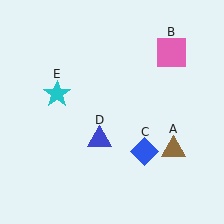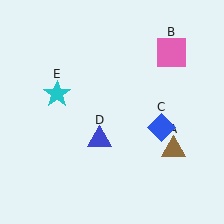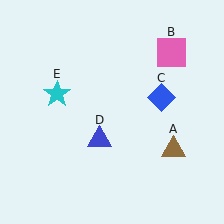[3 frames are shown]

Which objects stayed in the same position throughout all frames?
Brown triangle (object A) and pink square (object B) and blue triangle (object D) and cyan star (object E) remained stationary.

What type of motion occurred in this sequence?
The blue diamond (object C) rotated counterclockwise around the center of the scene.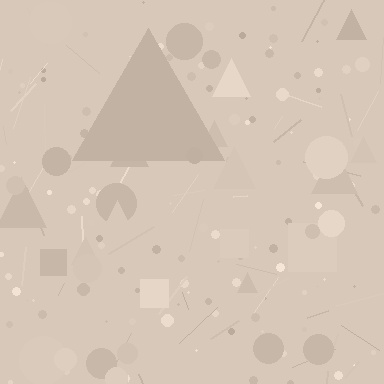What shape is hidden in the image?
A triangle is hidden in the image.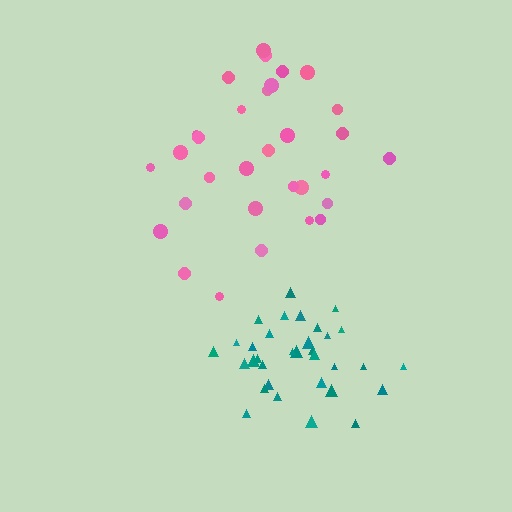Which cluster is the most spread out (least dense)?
Pink.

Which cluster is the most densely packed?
Teal.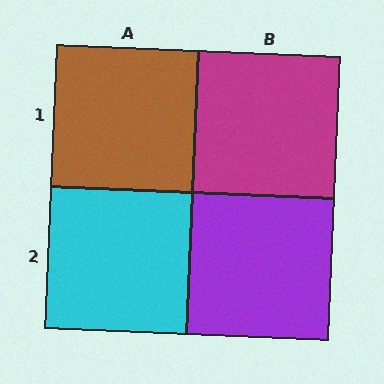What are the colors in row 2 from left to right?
Cyan, purple.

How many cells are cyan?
1 cell is cyan.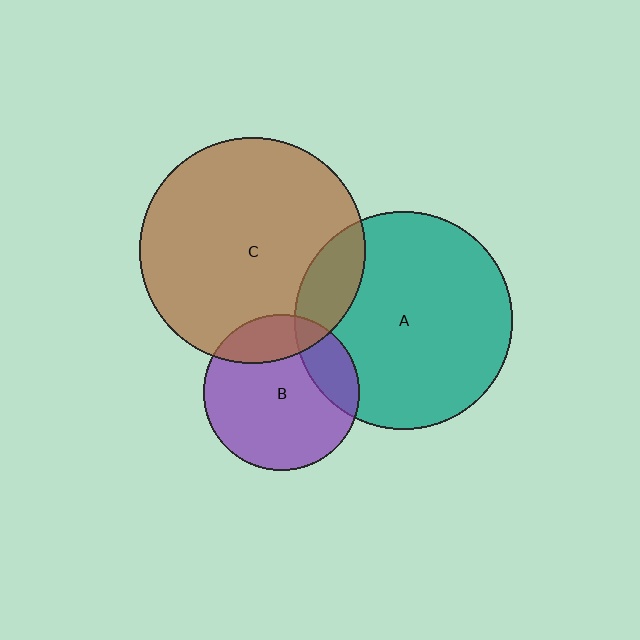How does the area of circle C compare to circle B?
Approximately 2.1 times.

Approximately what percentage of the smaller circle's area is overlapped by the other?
Approximately 20%.